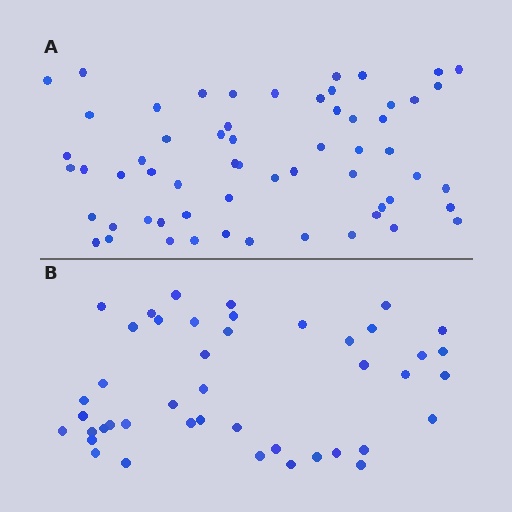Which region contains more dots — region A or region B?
Region A (the top region) has more dots.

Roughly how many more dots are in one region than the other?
Region A has approximately 15 more dots than region B.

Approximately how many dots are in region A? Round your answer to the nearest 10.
About 60 dots.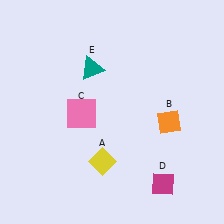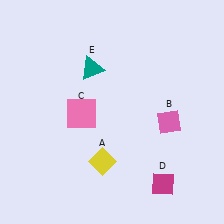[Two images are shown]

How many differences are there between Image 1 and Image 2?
There is 1 difference between the two images.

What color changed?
The diamond (B) changed from orange in Image 1 to pink in Image 2.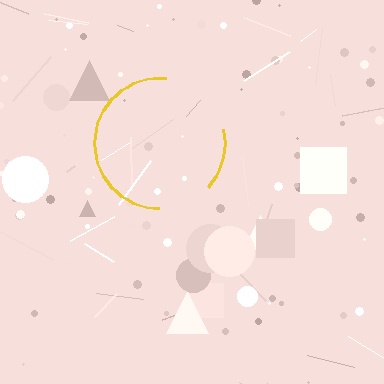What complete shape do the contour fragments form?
The contour fragments form a circle.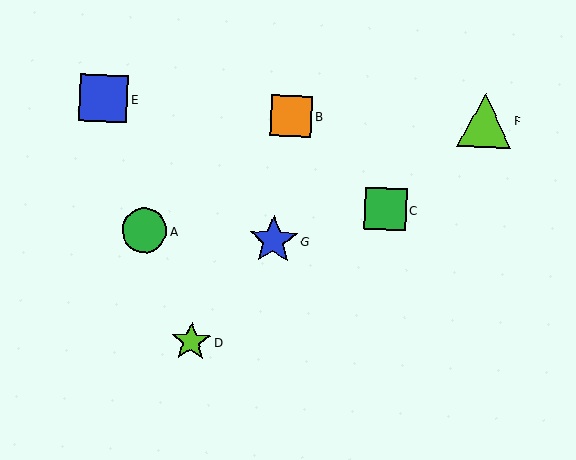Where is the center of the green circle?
The center of the green circle is at (144, 230).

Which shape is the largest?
The lime triangle (labeled F) is the largest.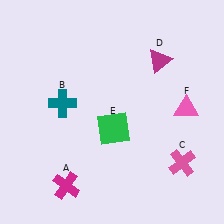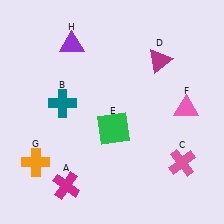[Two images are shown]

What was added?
An orange cross (G), a purple triangle (H) were added in Image 2.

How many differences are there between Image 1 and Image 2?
There are 2 differences between the two images.